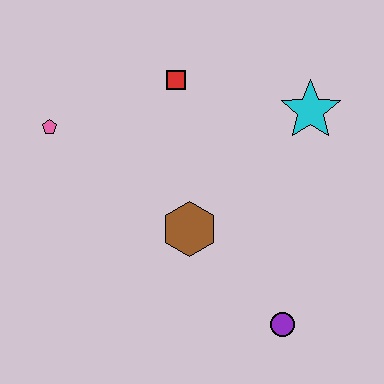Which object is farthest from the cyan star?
The pink pentagon is farthest from the cyan star.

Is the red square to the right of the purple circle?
No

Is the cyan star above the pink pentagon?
Yes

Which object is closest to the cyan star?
The red square is closest to the cyan star.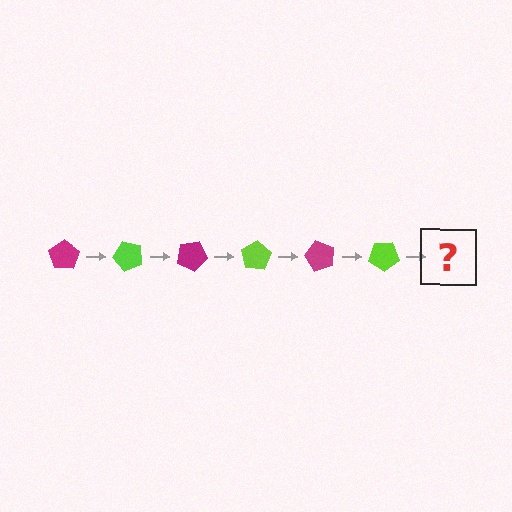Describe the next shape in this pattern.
It should be a magenta pentagon, rotated 300 degrees from the start.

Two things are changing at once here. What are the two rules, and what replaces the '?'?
The two rules are that it rotates 50 degrees each step and the color cycles through magenta and lime. The '?' should be a magenta pentagon, rotated 300 degrees from the start.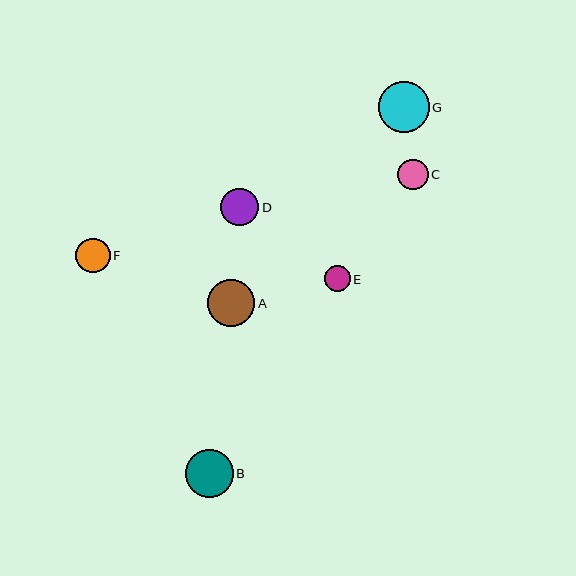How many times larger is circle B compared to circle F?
Circle B is approximately 1.4 times the size of circle F.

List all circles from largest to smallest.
From largest to smallest: G, B, A, D, F, C, E.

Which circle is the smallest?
Circle E is the smallest with a size of approximately 26 pixels.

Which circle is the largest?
Circle G is the largest with a size of approximately 51 pixels.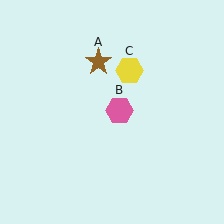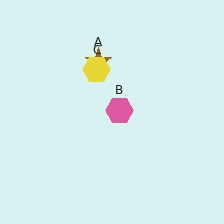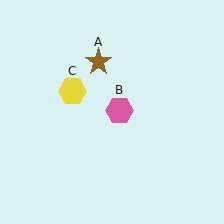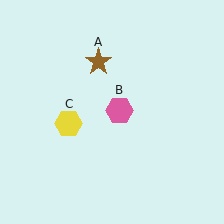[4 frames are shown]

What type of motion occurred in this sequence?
The yellow hexagon (object C) rotated counterclockwise around the center of the scene.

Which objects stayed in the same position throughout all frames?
Brown star (object A) and pink hexagon (object B) remained stationary.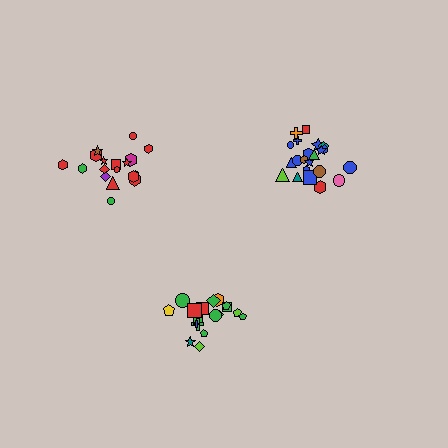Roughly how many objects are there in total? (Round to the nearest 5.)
Roughly 60 objects in total.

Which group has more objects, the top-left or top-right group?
The top-right group.